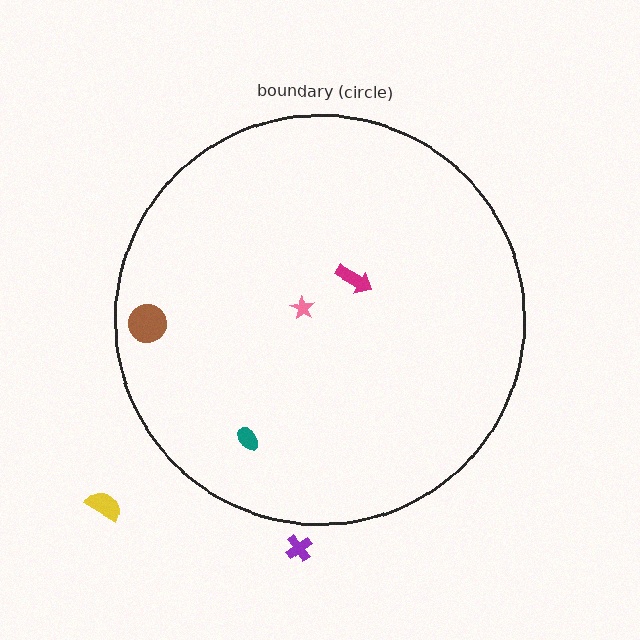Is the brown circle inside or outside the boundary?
Inside.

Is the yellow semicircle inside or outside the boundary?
Outside.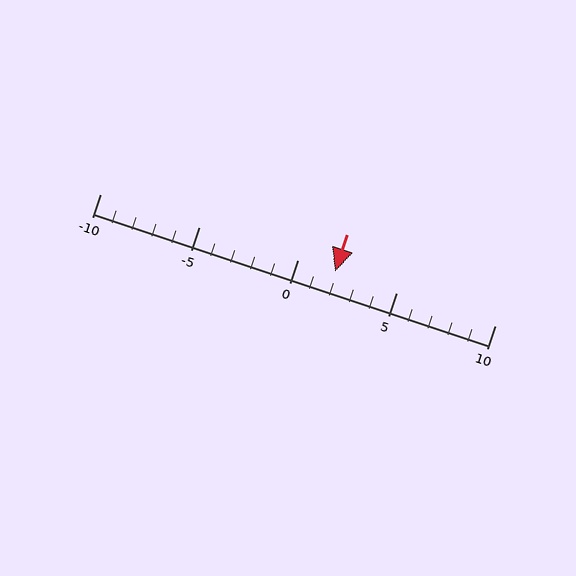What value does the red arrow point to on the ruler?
The red arrow points to approximately 2.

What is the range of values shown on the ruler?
The ruler shows values from -10 to 10.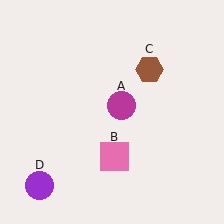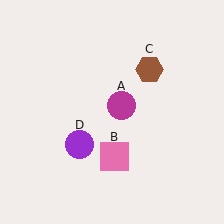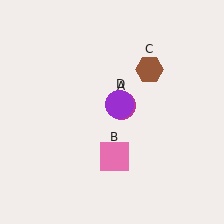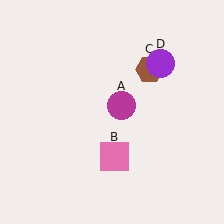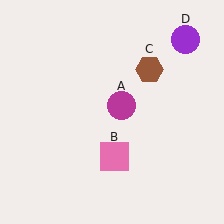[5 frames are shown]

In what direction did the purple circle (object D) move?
The purple circle (object D) moved up and to the right.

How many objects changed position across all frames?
1 object changed position: purple circle (object D).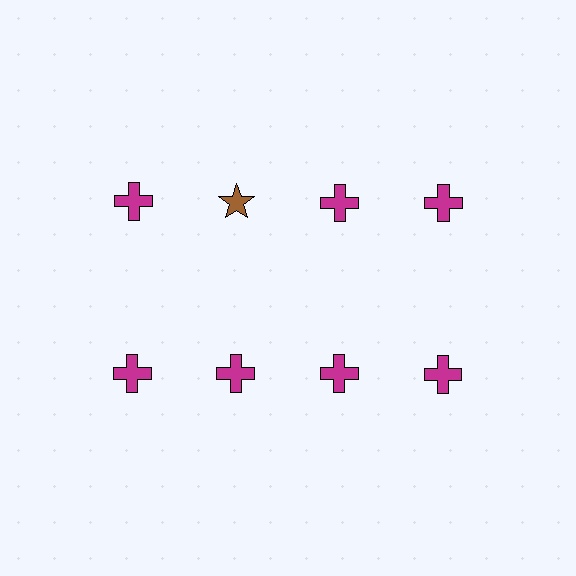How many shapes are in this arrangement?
There are 8 shapes arranged in a grid pattern.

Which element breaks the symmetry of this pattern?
The brown star in the top row, second from left column breaks the symmetry. All other shapes are magenta crosses.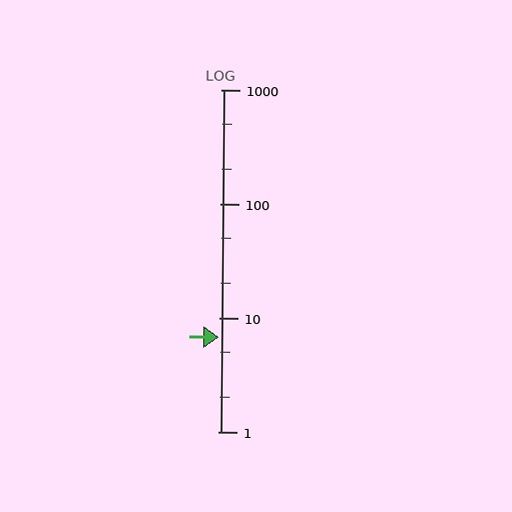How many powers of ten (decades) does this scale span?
The scale spans 3 decades, from 1 to 1000.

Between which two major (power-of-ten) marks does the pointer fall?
The pointer is between 1 and 10.